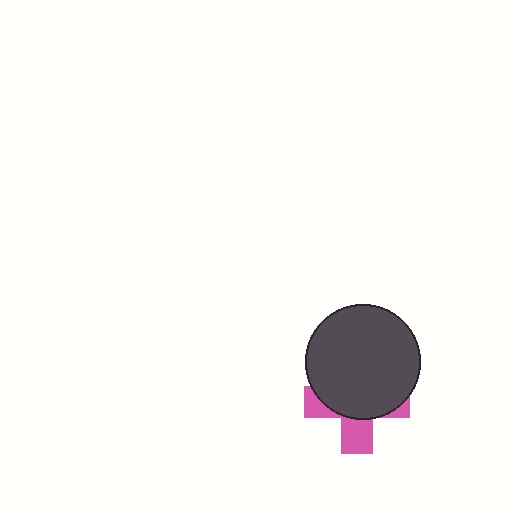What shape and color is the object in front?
The object in front is a dark gray circle.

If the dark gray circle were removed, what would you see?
You would see the complete pink cross.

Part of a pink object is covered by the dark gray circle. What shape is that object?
It is a cross.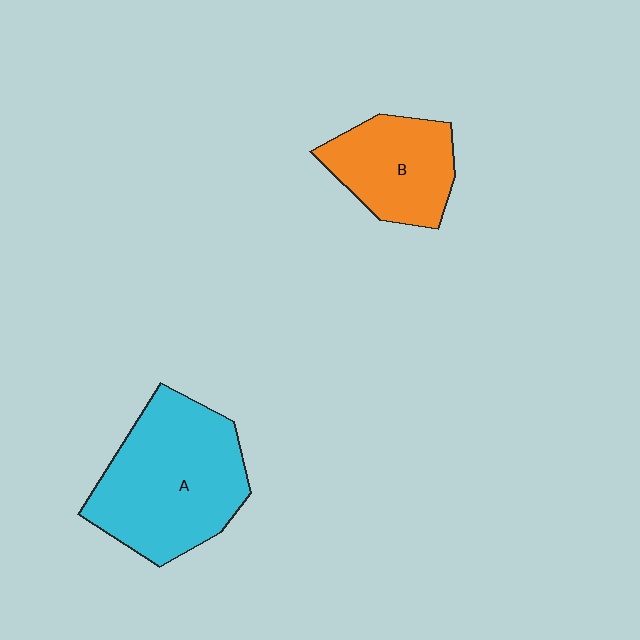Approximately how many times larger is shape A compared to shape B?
Approximately 1.7 times.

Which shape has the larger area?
Shape A (cyan).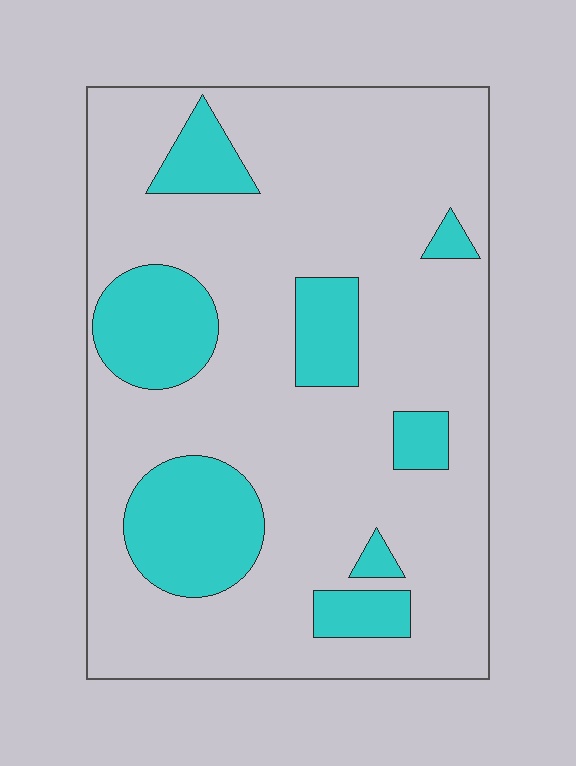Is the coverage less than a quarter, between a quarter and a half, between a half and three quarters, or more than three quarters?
Less than a quarter.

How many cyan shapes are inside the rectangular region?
8.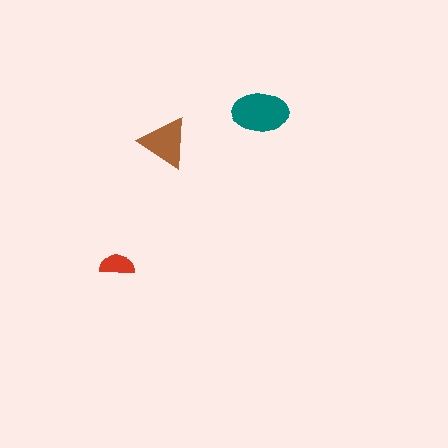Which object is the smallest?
The red semicircle.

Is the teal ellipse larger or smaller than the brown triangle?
Larger.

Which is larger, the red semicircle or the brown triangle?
The brown triangle.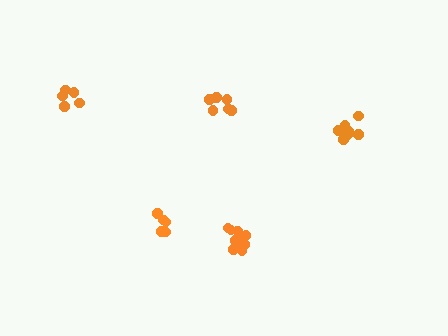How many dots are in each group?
Group 1: 6 dots, Group 2: 5 dots, Group 3: 9 dots, Group 4: 6 dots, Group 5: 10 dots (36 total).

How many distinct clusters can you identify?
There are 5 distinct clusters.